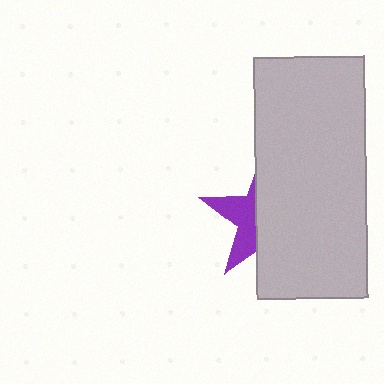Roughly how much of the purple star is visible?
A small part of it is visible (roughly 37%).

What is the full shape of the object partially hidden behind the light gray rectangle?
The partially hidden object is a purple star.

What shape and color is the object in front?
The object in front is a light gray rectangle.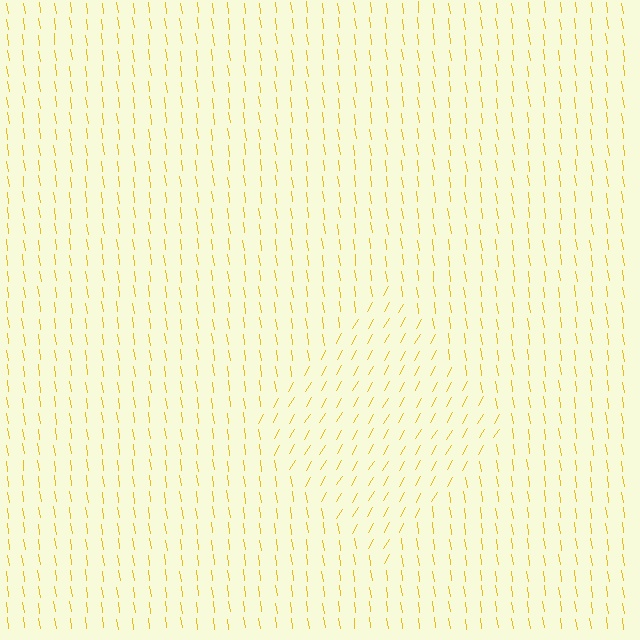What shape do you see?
I see a diamond.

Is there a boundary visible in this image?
Yes, there is a texture boundary formed by a change in line orientation.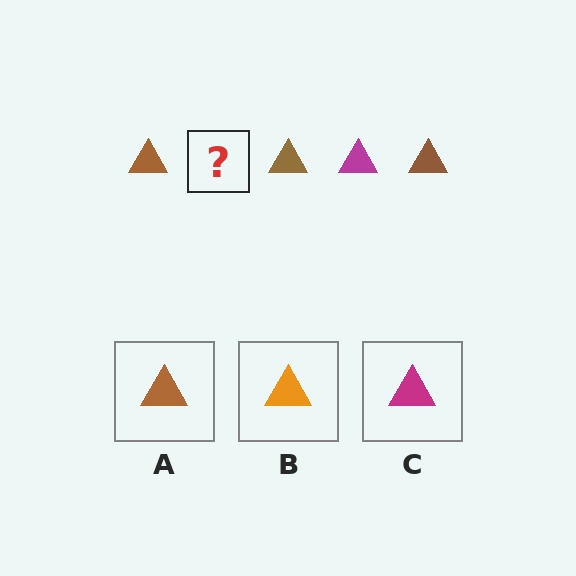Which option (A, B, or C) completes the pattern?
C.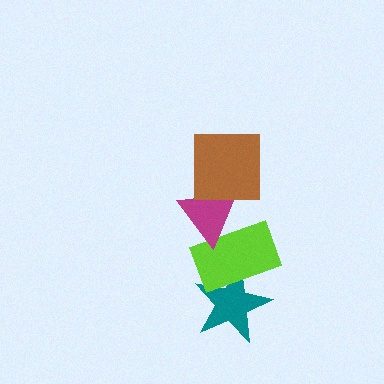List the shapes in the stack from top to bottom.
From top to bottom: the brown square, the magenta triangle, the lime rectangle, the teal star.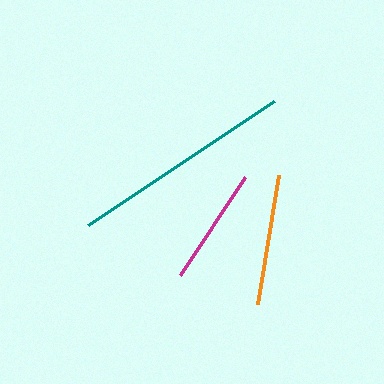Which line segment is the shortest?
The magenta line is the shortest at approximately 117 pixels.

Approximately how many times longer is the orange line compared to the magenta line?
The orange line is approximately 1.1 times the length of the magenta line.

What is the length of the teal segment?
The teal segment is approximately 224 pixels long.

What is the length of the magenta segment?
The magenta segment is approximately 117 pixels long.